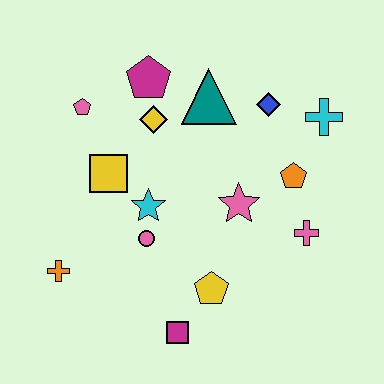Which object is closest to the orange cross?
The pink circle is closest to the orange cross.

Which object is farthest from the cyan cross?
The orange cross is farthest from the cyan cross.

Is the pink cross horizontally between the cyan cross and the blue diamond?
Yes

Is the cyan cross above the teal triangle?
No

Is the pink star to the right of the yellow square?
Yes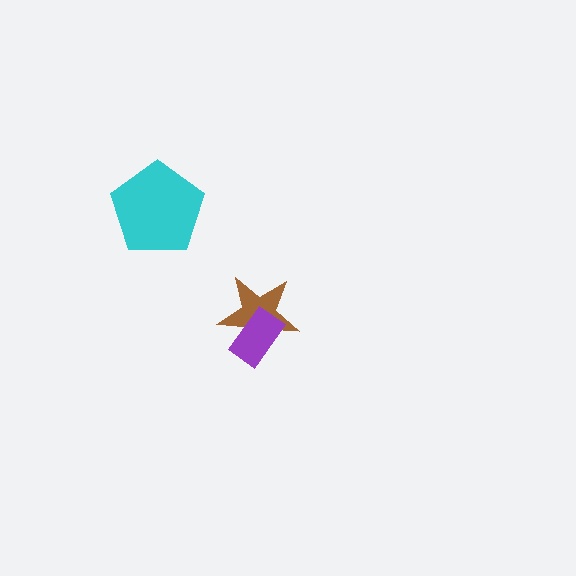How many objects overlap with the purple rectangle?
1 object overlaps with the purple rectangle.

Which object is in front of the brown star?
The purple rectangle is in front of the brown star.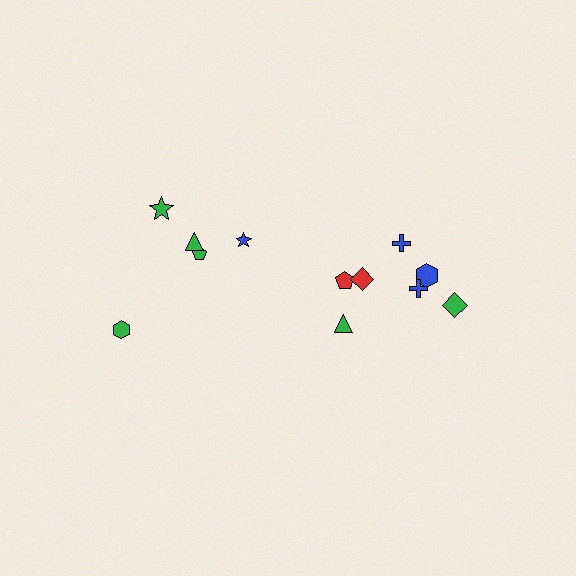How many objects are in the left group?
There are 5 objects.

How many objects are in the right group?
There are 7 objects.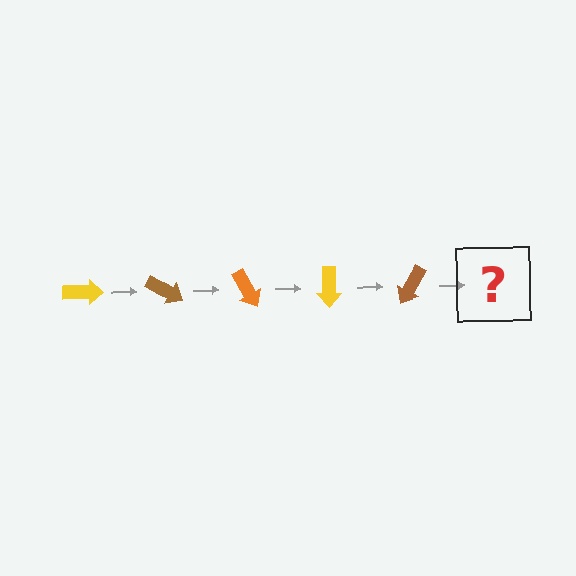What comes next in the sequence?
The next element should be an orange arrow, rotated 150 degrees from the start.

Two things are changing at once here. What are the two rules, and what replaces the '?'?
The two rules are that it rotates 30 degrees each step and the color cycles through yellow, brown, and orange. The '?' should be an orange arrow, rotated 150 degrees from the start.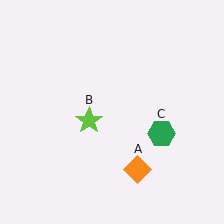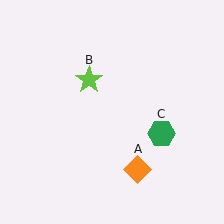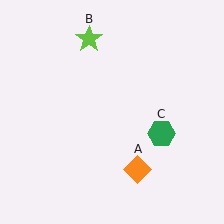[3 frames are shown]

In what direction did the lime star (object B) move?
The lime star (object B) moved up.